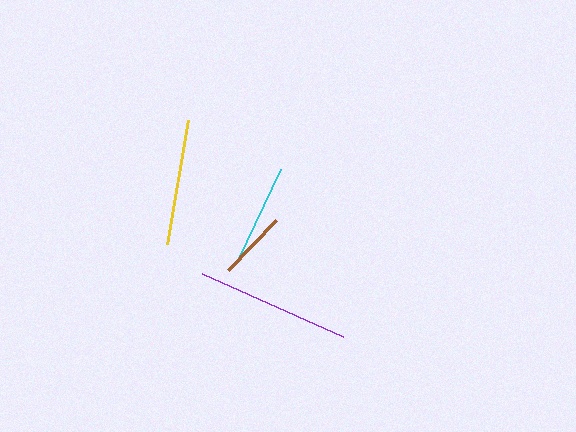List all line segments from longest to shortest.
From longest to shortest: purple, yellow, cyan, brown.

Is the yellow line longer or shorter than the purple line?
The purple line is longer than the yellow line.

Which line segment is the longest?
The purple line is the longest at approximately 154 pixels.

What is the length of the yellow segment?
The yellow segment is approximately 126 pixels long.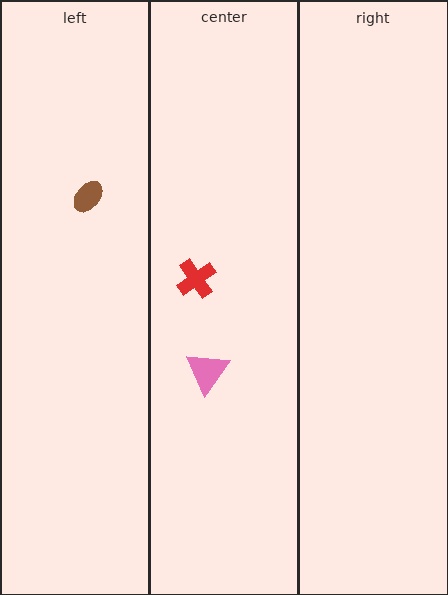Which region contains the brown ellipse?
The left region.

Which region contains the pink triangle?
The center region.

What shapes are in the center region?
The red cross, the pink triangle.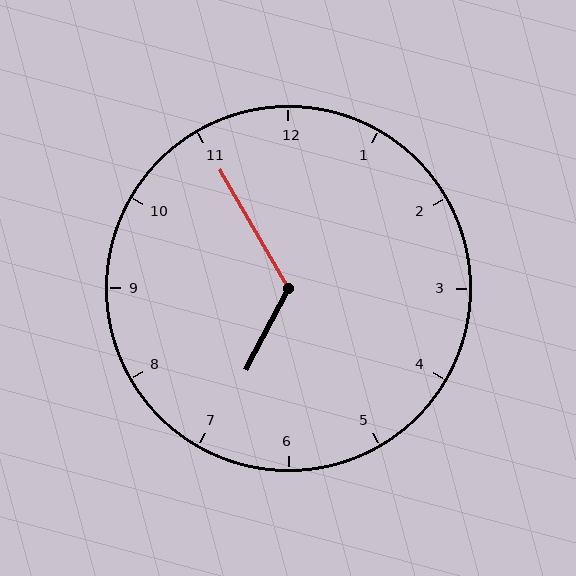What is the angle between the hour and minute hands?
Approximately 122 degrees.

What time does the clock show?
6:55.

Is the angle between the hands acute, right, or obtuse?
It is obtuse.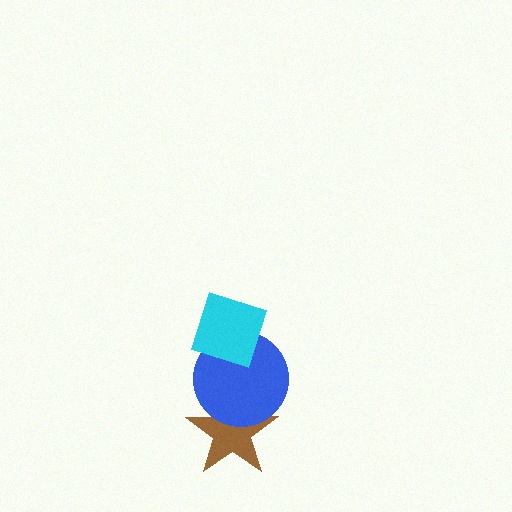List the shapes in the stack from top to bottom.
From top to bottom: the cyan diamond, the blue circle, the brown star.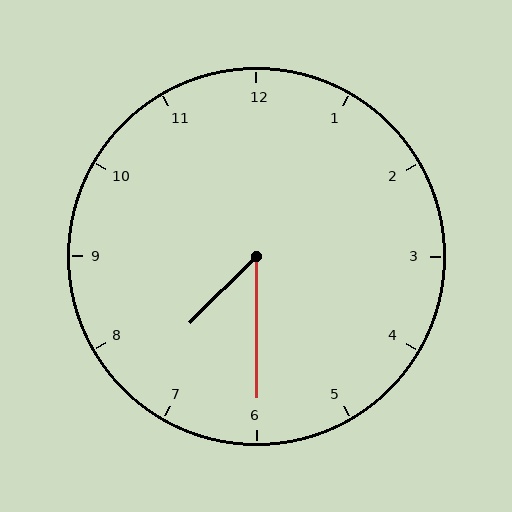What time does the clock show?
7:30.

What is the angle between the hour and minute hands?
Approximately 45 degrees.